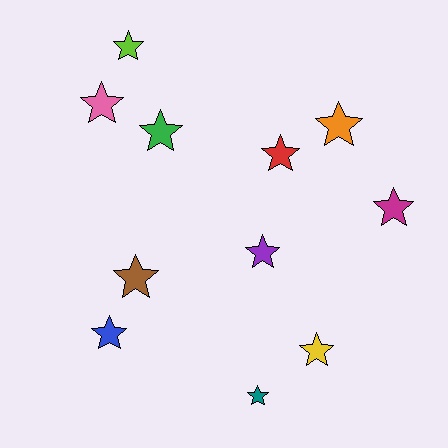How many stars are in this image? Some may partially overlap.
There are 11 stars.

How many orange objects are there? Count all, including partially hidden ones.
There is 1 orange object.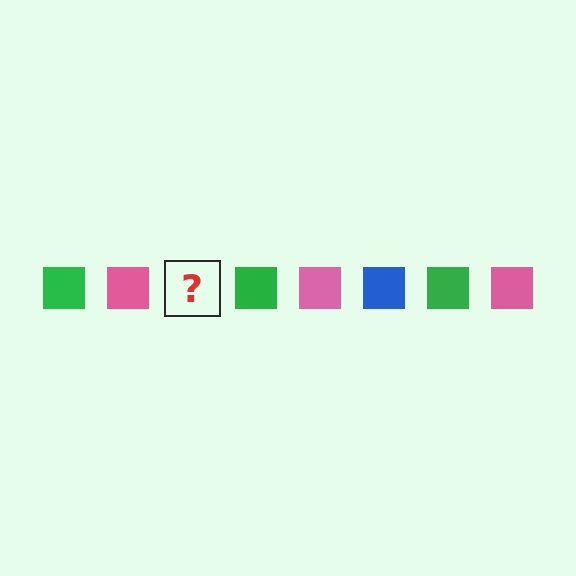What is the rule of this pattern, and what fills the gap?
The rule is that the pattern cycles through green, pink, blue squares. The gap should be filled with a blue square.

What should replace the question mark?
The question mark should be replaced with a blue square.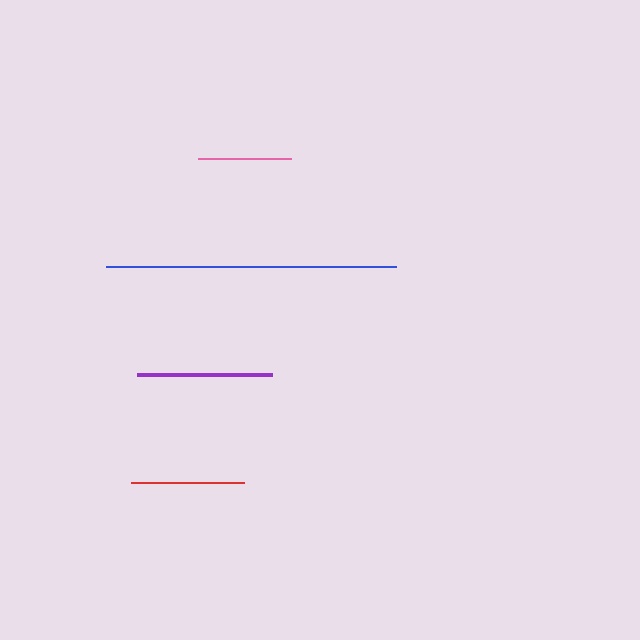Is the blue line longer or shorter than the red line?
The blue line is longer than the red line.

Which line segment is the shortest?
The pink line is the shortest at approximately 93 pixels.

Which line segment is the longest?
The blue line is the longest at approximately 290 pixels.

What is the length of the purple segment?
The purple segment is approximately 135 pixels long.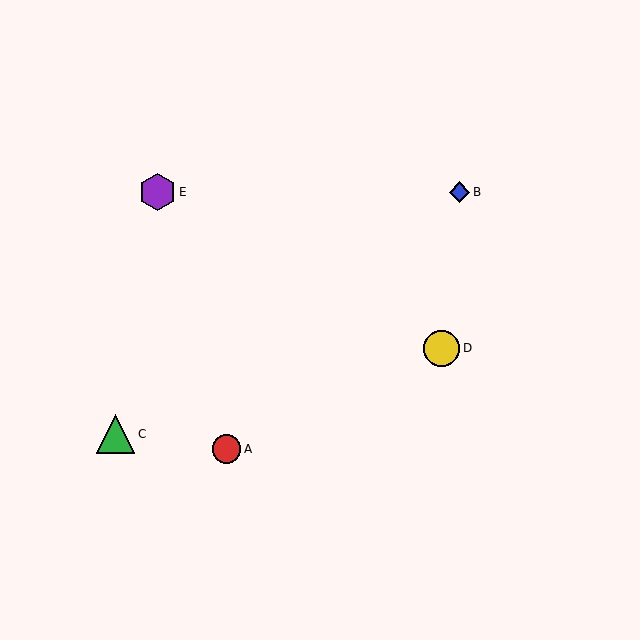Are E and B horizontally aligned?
Yes, both are at y≈192.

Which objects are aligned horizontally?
Objects B, E are aligned horizontally.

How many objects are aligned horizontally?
2 objects (B, E) are aligned horizontally.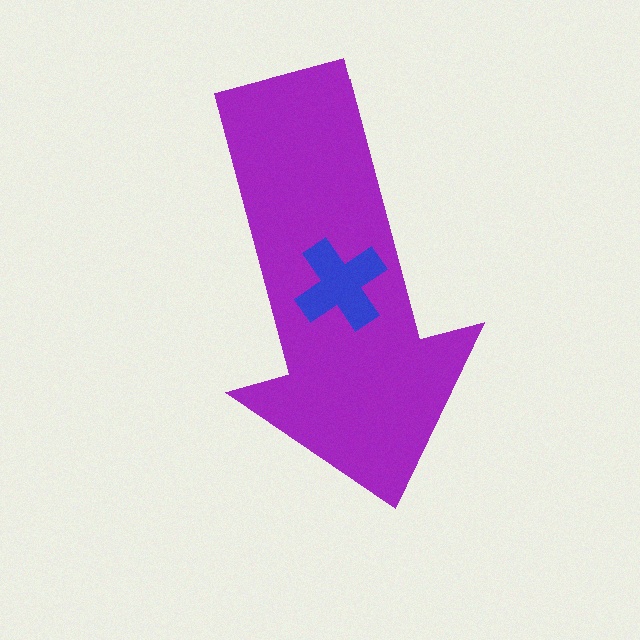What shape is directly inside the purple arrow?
The blue cross.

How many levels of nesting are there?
2.